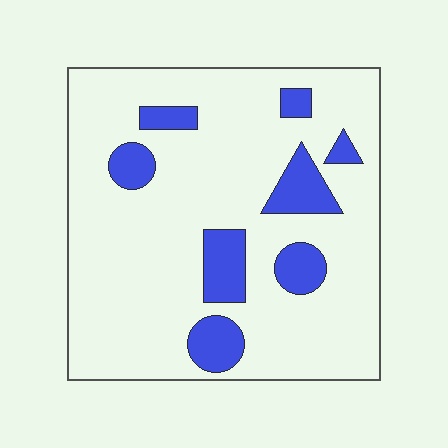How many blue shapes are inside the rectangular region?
8.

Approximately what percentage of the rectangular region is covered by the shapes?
Approximately 15%.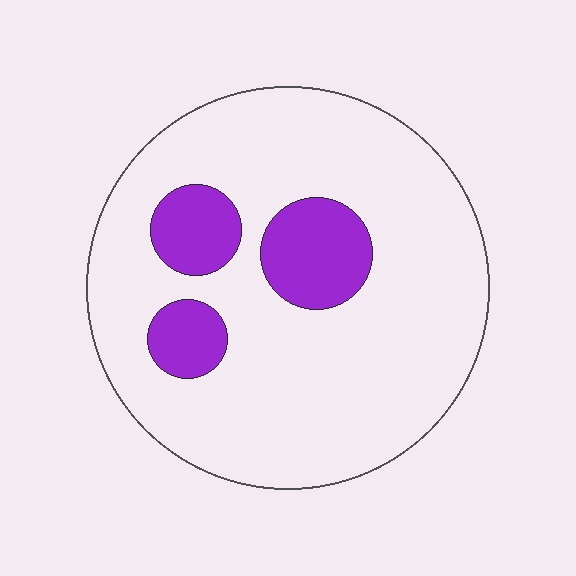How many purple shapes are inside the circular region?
3.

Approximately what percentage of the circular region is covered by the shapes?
Approximately 15%.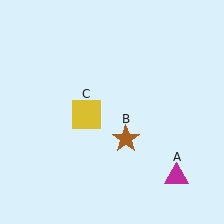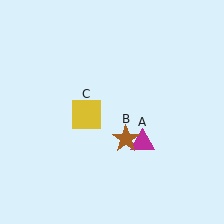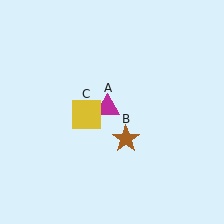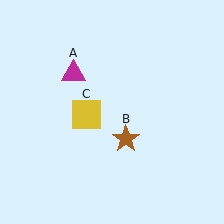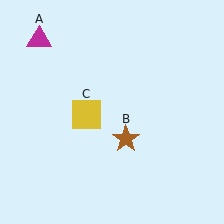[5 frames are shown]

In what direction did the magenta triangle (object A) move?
The magenta triangle (object A) moved up and to the left.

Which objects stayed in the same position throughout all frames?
Brown star (object B) and yellow square (object C) remained stationary.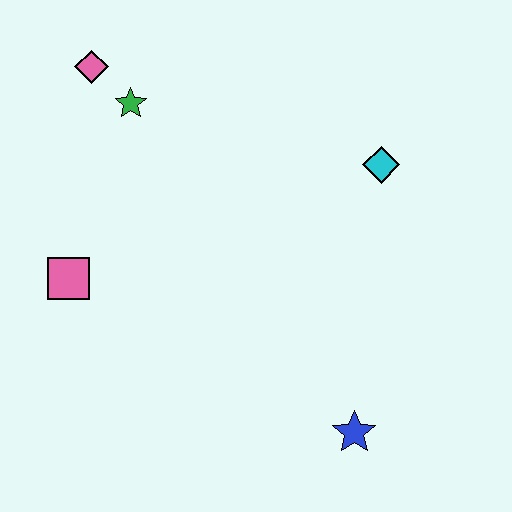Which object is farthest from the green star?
The blue star is farthest from the green star.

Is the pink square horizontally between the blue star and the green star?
No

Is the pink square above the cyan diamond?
No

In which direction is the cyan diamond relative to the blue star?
The cyan diamond is above the blue star.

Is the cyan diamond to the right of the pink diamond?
Yes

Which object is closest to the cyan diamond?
The green star is closest to the cyan diamond.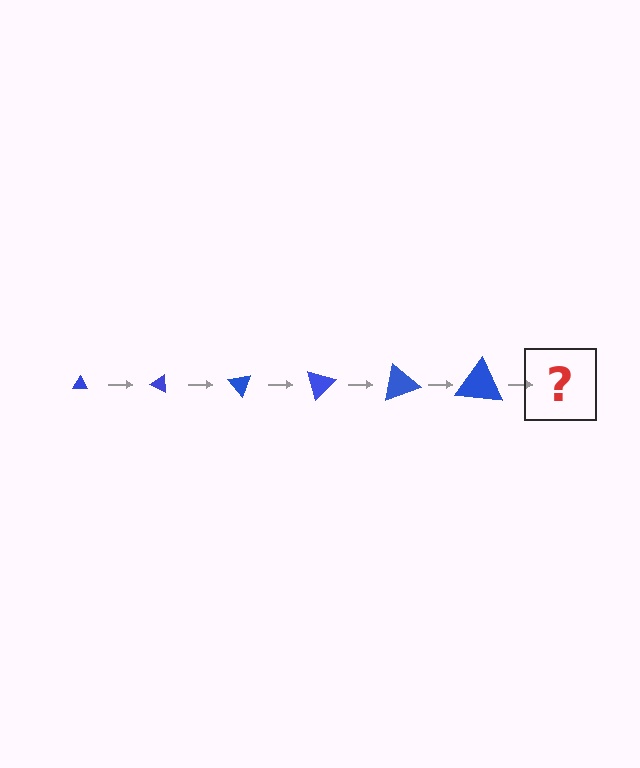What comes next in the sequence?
The next element should be a triangle, larger than the previous one and rotated 150 degrees from the start.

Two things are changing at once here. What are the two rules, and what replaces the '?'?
The two rules are that the triangle grows larger each step and it rotates 25 degrees each step. The '?' should be a triangle, larger than the previous one and rotated 150 degrees from the start.